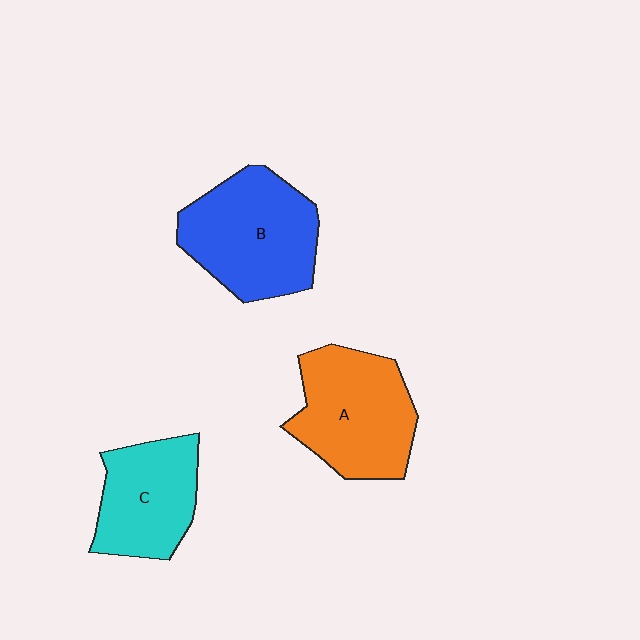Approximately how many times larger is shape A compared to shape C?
Approximately 1.2 times.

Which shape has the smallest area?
Shape C (cyan).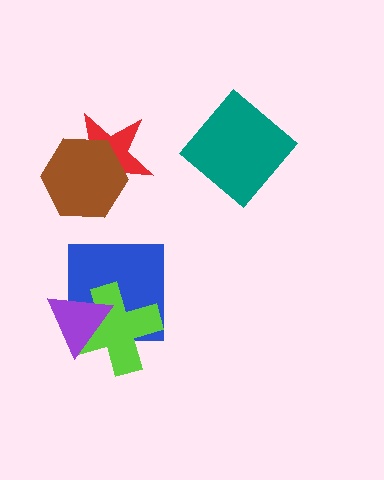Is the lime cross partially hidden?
Yes, it is partially covered by another shape.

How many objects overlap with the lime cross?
2 objects overlap with the lime cross.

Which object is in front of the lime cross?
The purple triangle is in front of the lime cross.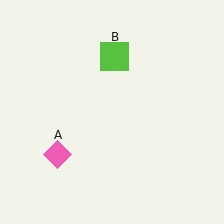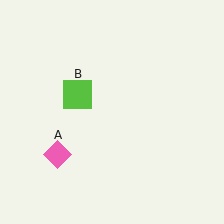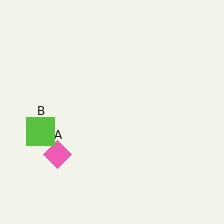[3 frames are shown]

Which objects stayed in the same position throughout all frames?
Pink diamond (object A) remained stationary.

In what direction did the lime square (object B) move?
The lime square (object B) moved down and to the left.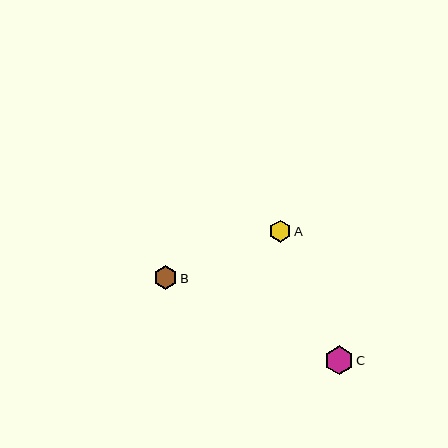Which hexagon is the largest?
Hexagon C is the largest with a size of approximately 29 pixels.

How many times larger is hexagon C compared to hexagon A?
Hexagon C is approximately 1.3 times the size of hexagon A.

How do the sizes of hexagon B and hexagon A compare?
Hexagon B and hexagon A are approximately the same size.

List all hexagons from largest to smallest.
From largest to smallest: C, B, A.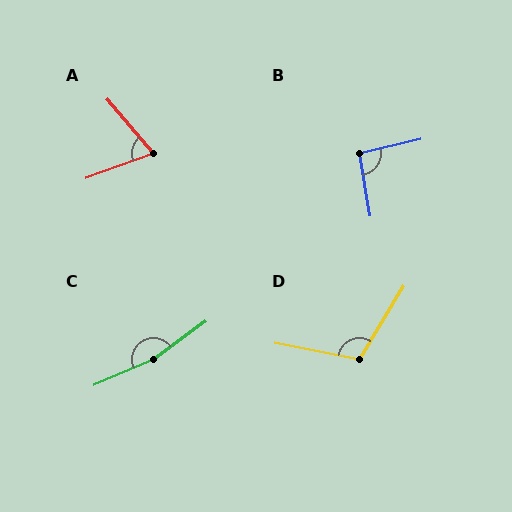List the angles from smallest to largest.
A (70°), B (93°), D (111°), C (167°).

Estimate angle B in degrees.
Approximately 93 degrees.